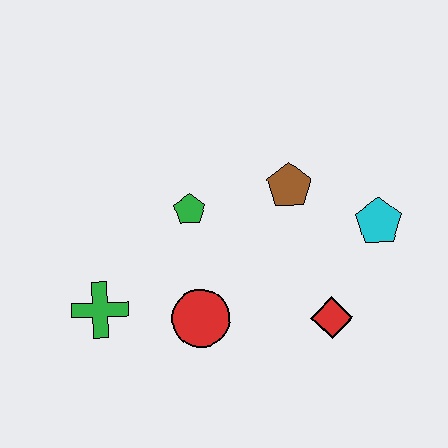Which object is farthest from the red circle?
The cyan pentagon is farthest from the red circle.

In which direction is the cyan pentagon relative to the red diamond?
The cyan pentagon is above the red diamond.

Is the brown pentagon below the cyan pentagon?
No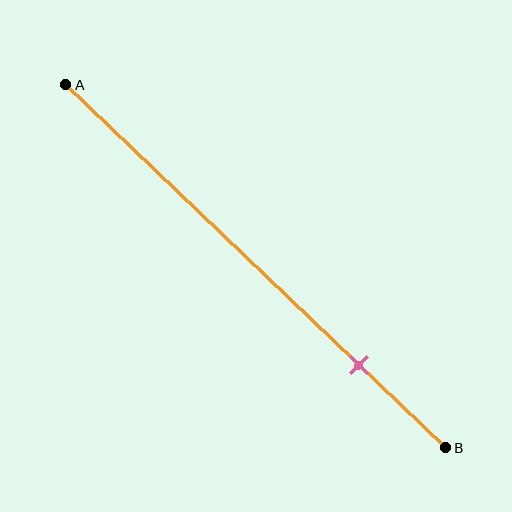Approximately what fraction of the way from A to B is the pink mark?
The pink mark is approximately 75% of the way from A to B.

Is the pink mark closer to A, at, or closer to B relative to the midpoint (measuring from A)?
The pink mark is closer to point B than the midpoint of segment AB.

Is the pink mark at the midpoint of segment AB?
No, the mark is at about 75% from A, not at the 50% midpoint.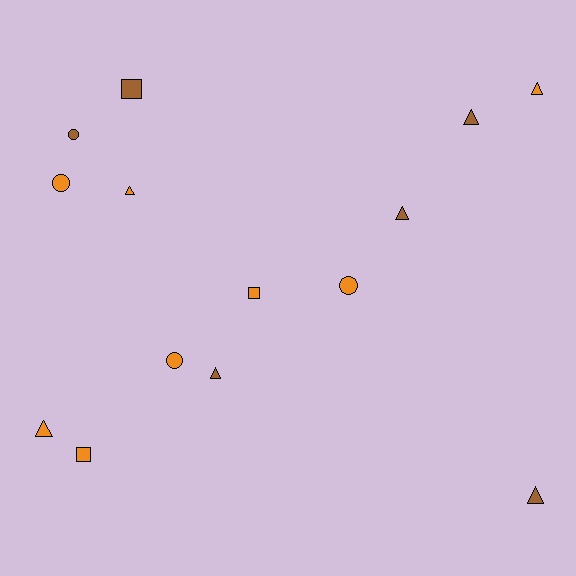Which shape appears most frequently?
Triangle, with 7 objects.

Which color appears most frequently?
Orange, with 8 objects.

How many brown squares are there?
There is 1 brown square.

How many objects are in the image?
There are 14 objects.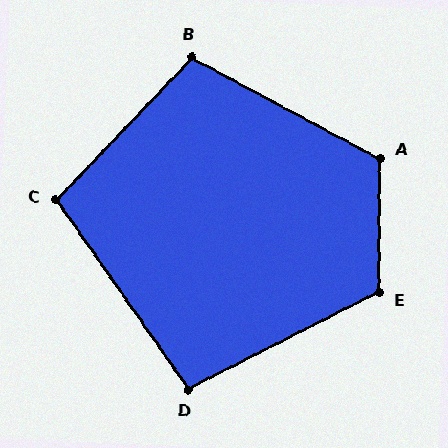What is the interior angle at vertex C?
Approximately 101 degrees (obtuse).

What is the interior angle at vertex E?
Approximately 118 degrees (obtuse).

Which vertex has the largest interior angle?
A, at approximately 118 degrees.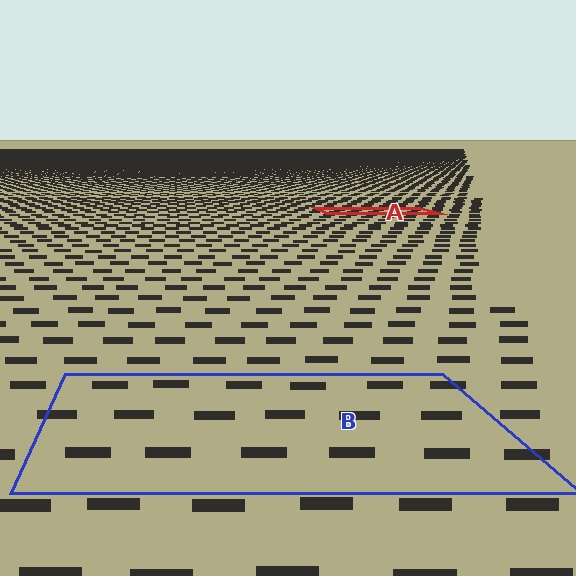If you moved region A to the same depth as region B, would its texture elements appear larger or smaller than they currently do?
They would appear larger. At a closer depth, the same texture elements are projected at a bigger on-screen size.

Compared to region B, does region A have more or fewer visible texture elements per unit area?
Region A has more texture elements per unit area — they are packed more densely because it is farther away.